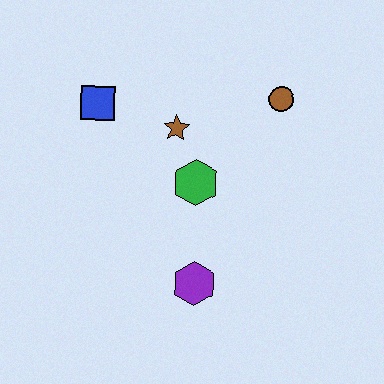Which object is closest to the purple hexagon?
The green hexagon is closest to the purple hexagon.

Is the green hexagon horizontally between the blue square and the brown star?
No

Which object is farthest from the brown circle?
The purple hexagon is farthest from the brown circle.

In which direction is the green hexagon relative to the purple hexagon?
The green hexagon is above the purple hexagon.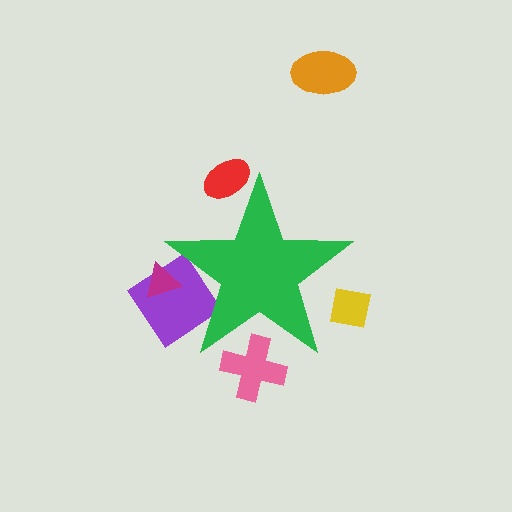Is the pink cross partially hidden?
Yes, the pink cross is partially hidden behind the green star.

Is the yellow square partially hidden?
Yes, the yellow square is partially hidden behind the green star.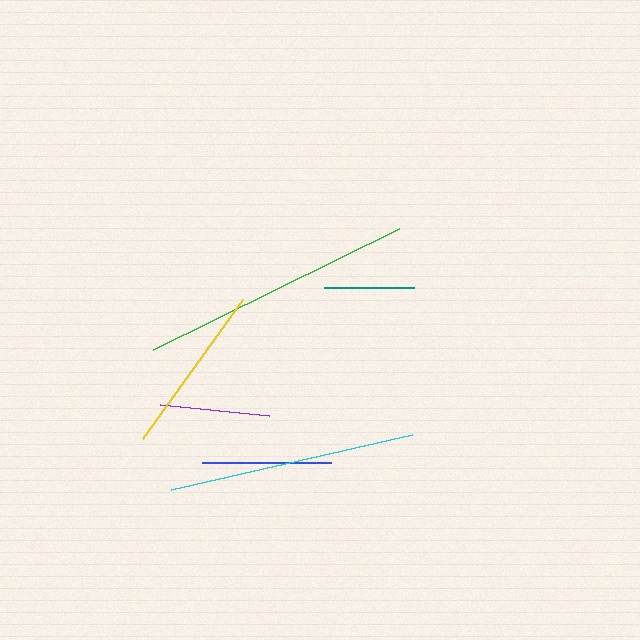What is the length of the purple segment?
The purple segment is approximately 110 pixels long.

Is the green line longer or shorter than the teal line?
The green line is longer than the teal line.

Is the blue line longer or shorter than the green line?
The green line is longer than the blue line.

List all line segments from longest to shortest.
From longest to shortest: green, cyan, yellow, blue, purple, teal.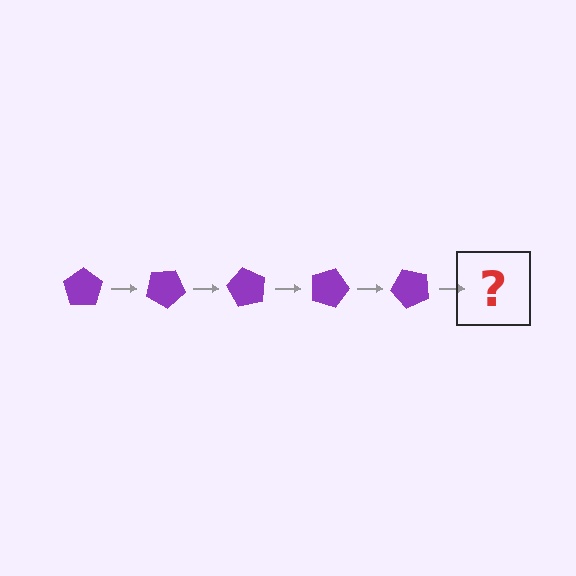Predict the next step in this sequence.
The next step is a purple pentagon rotated 150 degrees.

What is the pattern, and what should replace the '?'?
The pattern is that the pentagon rotates 30 degrees each step. The '?' should be a purple pentagon rotated 150 degrees.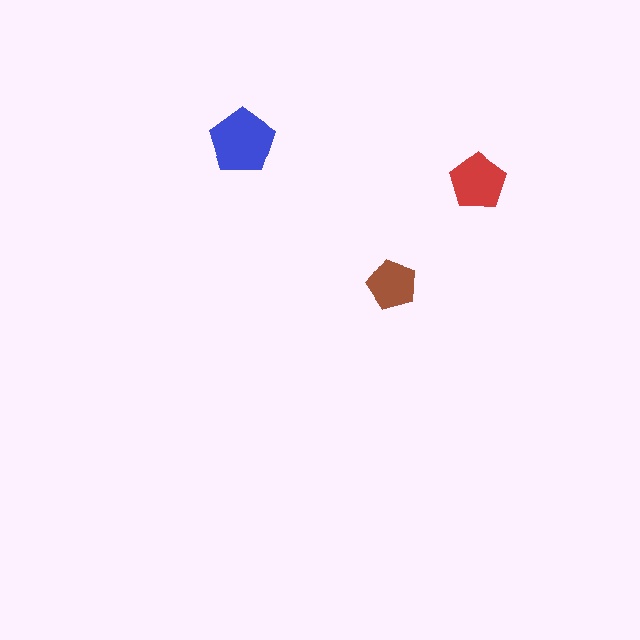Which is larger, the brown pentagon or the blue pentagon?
The blue one.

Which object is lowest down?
The brown pentagon is bottommost.